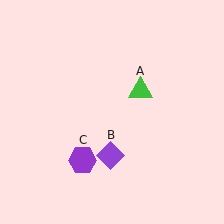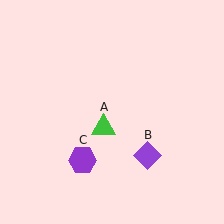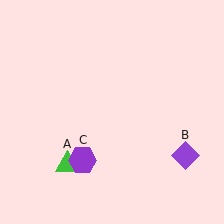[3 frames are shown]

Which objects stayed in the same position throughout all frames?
Purple hexagon (object C) remained stationary.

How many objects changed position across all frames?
2 objects changed position: green triangle (object A), purple diamond (object B).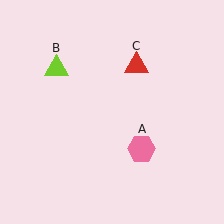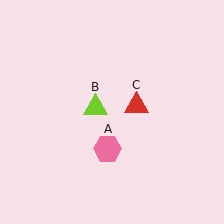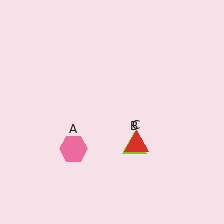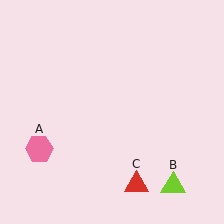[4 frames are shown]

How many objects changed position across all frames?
3 objects changed position: pink hexagon (object A), lime triangle (object B), red triangle (object C).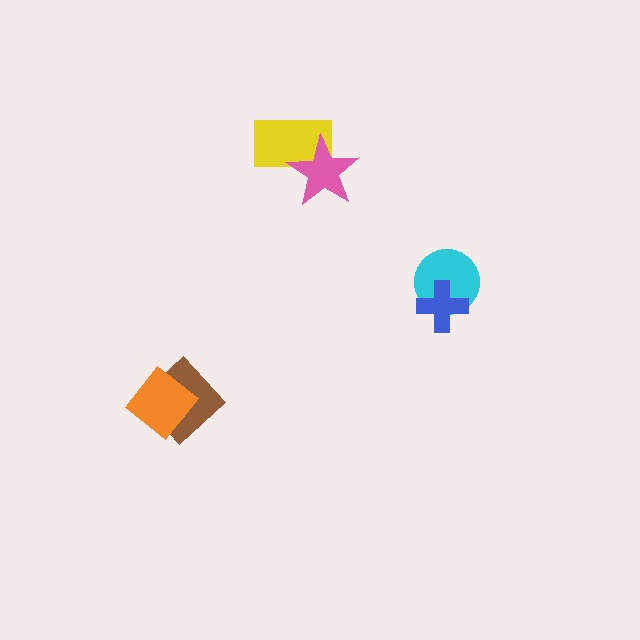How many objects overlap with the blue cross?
1 object overlaps with the blue cross.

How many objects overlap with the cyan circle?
1 object overlaps with the cyan circle.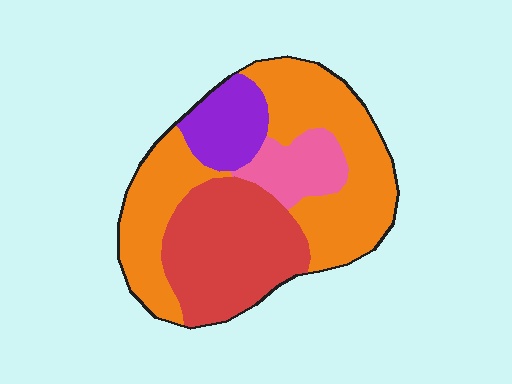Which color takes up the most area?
Orange, at roughly 50%.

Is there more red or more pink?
Red.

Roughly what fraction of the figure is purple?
Purple takes up about one eighth (1/8) of the figure.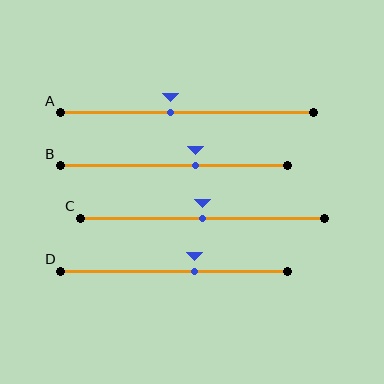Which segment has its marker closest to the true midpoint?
Segment C has its marker closest to the true midpoint.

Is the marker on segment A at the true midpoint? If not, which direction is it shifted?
No, the marker on segment A is shifted to the left by about 7% of the segment length.